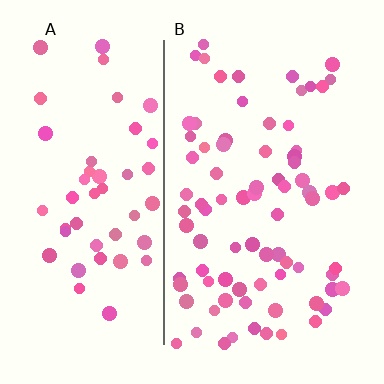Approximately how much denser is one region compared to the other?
Approximately 1.5× — region B over region A.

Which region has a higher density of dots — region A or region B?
B (the right).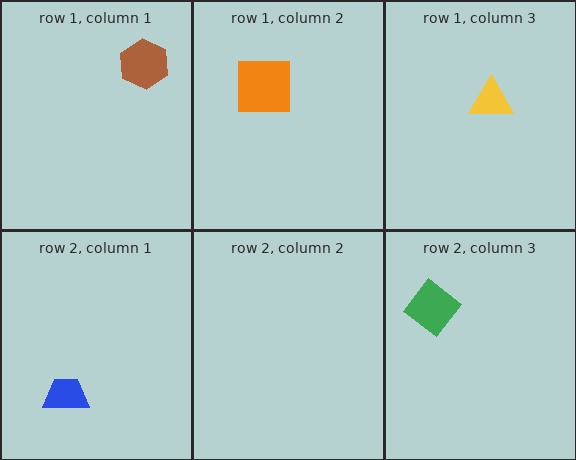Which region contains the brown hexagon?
The row 1, column 1 region.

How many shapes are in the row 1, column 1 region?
1.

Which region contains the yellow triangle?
The row 1, column 3 region.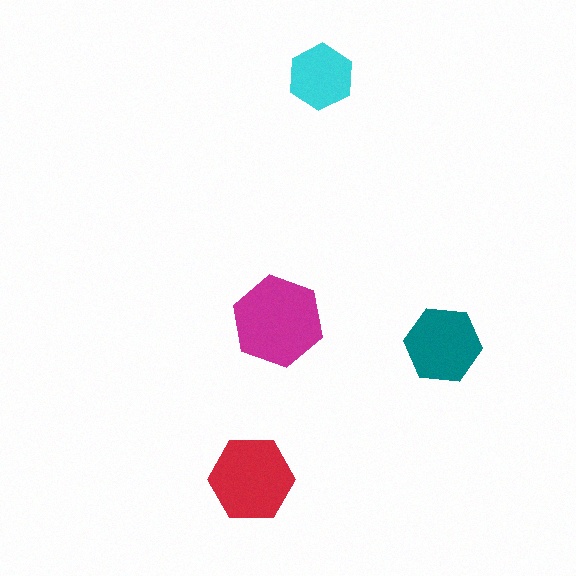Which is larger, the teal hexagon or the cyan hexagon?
The teal one.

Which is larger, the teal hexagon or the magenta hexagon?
The magenta one.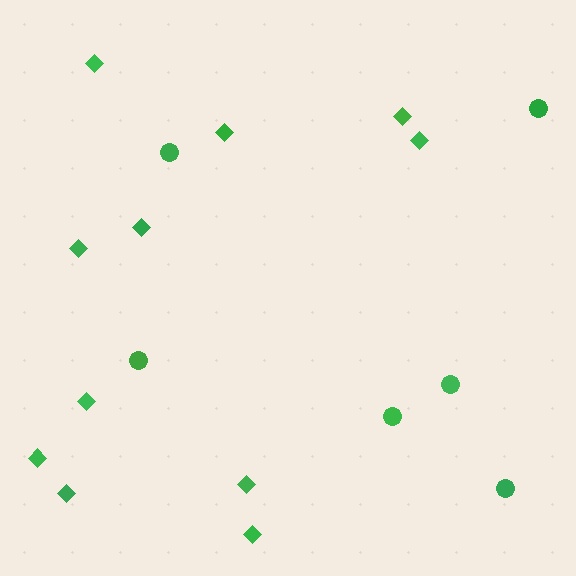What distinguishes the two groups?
There are 2 groups: one group of diamonds (11) and one group of circles (6).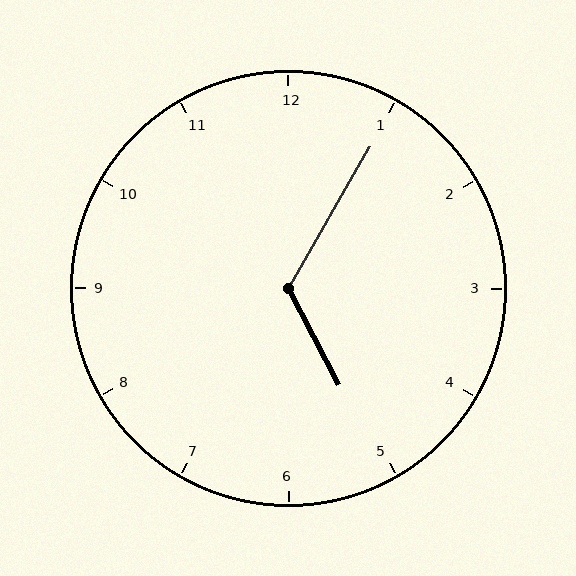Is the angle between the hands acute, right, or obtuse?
It is obtuse.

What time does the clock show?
5:05.